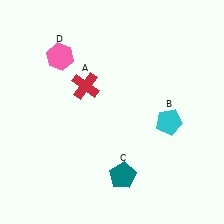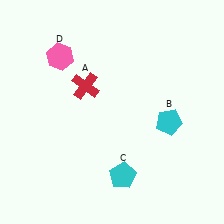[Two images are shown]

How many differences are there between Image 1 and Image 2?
There is 1 difference between the two images.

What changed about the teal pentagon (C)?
In Image 1, C is teal. In Image 2, it changed to cyan.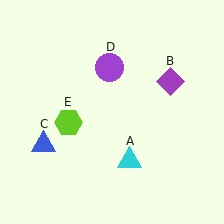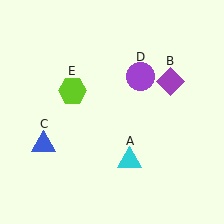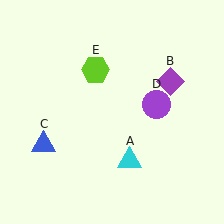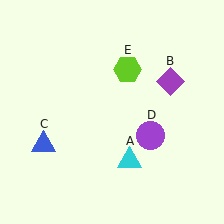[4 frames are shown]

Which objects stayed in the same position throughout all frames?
Cyan triangle (object A) and purple diamond (object B) and blue triangle (object C) remained stationary.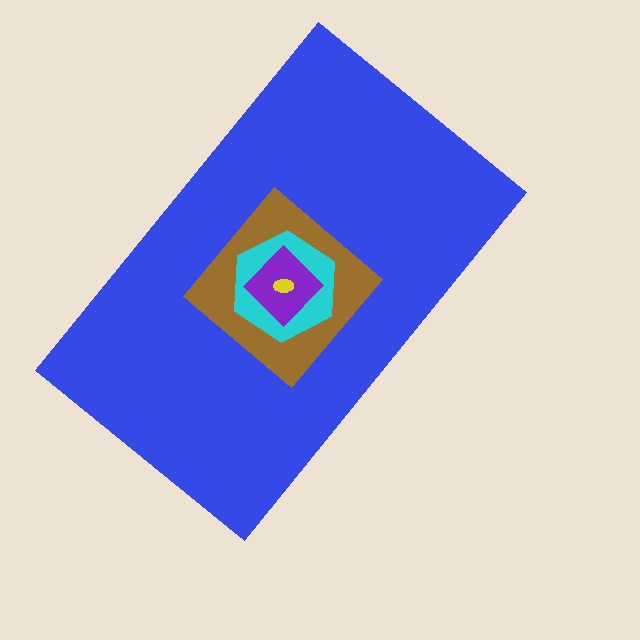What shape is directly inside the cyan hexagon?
The purple diamond.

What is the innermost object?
The yellow ellipse.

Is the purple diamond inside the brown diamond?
Yes.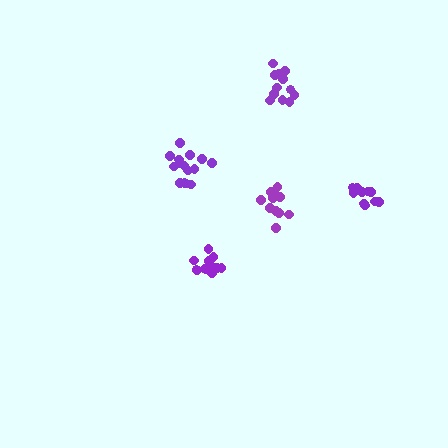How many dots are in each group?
Group 1: 15 dots, Group 2: 11 dots, Group 3: 12 dots, Group 4: 11 dots, Group 5: 13 dots (62 total).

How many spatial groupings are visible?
There are 5 spatial groupings.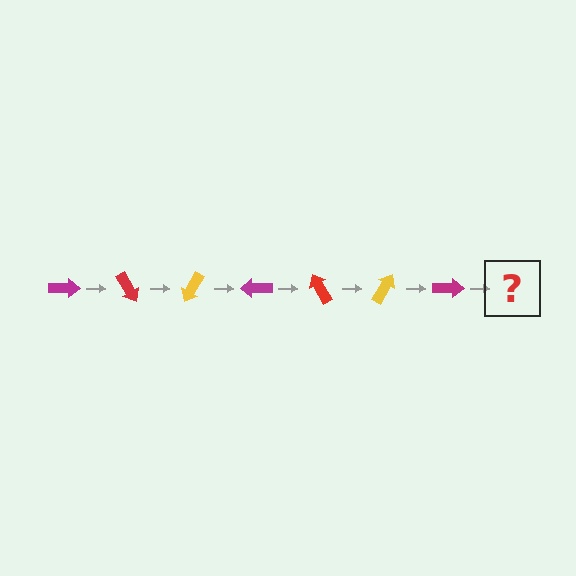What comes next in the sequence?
The next element should be a red arrow, rotated 420 degrees from the start.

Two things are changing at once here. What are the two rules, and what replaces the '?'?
The two rules are that it rotates 60 degrees each step and the color cycles through magenta, red, and yellow. The '?' should be a red arrow, rotated 420 degrees from the start.